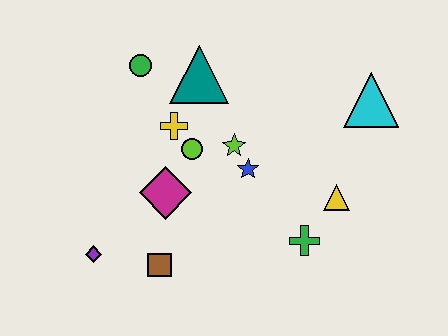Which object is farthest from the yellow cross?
The cyan triangle is farthest from the yellow cross.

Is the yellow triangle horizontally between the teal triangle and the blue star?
No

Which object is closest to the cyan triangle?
The yellow triangle is closest to the cyan triangle.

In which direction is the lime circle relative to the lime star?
The lime circle is to the left of the lime star.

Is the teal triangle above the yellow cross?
Yes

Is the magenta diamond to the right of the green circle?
Yes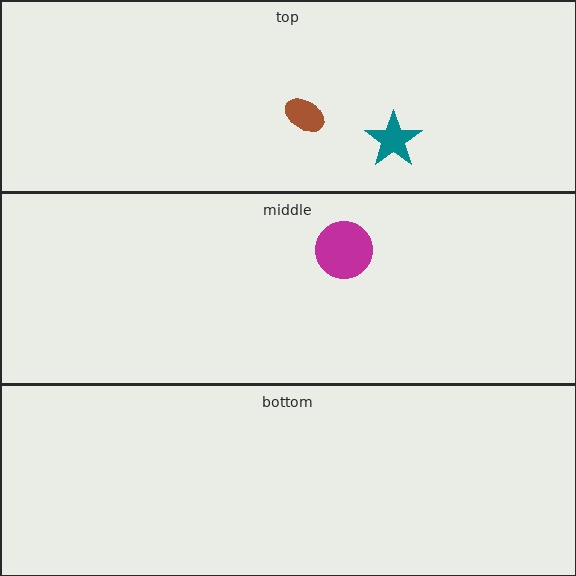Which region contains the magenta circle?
The middle region.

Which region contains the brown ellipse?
The top region.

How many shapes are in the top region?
2.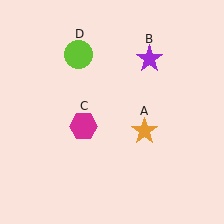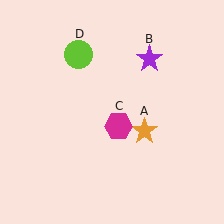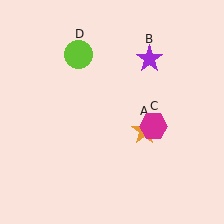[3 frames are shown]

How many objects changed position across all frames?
1 object changed position: magenta hexagon (object C).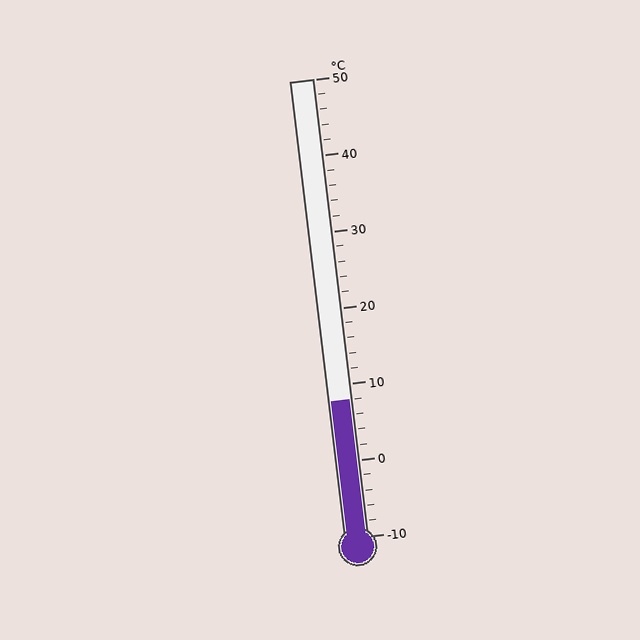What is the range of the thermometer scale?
The thermometer scale ranges from -10°C to 50°C.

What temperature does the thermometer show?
The thermometer shows approximately 8°C.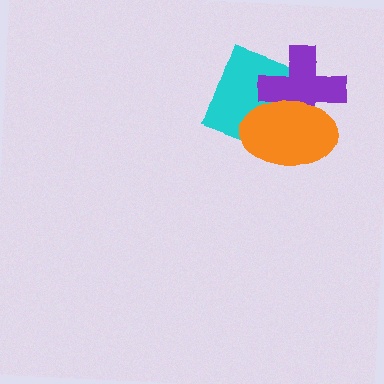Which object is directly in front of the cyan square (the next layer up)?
The purple cross is directly in front of the cyan square.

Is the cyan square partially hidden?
Yes, it is partially covered by another shape.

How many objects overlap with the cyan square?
2 objects overlap with the cyan square.